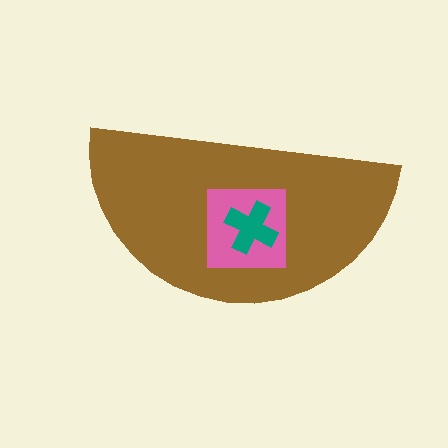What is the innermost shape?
The teal cross.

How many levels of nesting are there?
3.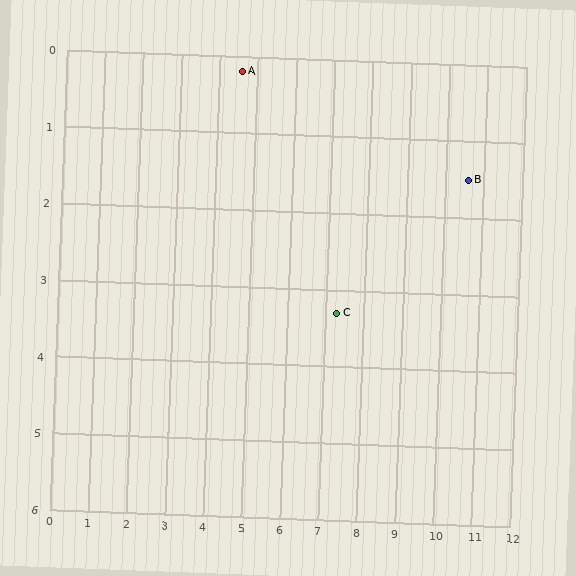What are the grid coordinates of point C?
Point C is at approximately (7.3, 3.3).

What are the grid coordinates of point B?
Point B is at approximately (10.6, 1.5).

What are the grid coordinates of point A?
Point A is at approximately (4.6, 0.2).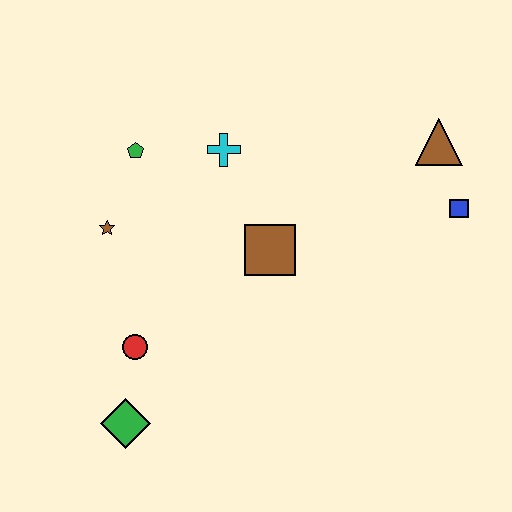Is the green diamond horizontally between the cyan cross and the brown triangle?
No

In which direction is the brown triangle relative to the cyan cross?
The brown triangle is to the right of the cyan cross.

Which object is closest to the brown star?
The green pentagon is closest to the brown star.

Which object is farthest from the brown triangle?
The green diamond is farthest from the brown triangle.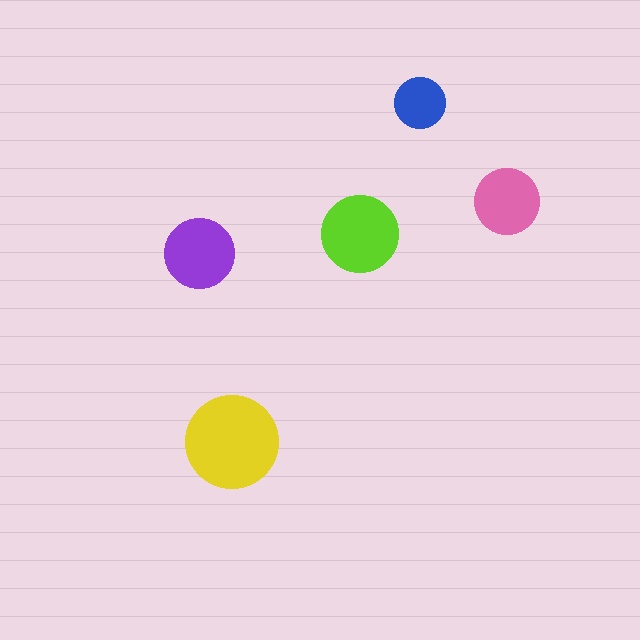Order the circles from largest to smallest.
the yellow one, the lime one, the purple one, the pink one, the blue one.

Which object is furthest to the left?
The purple circle is leftmost.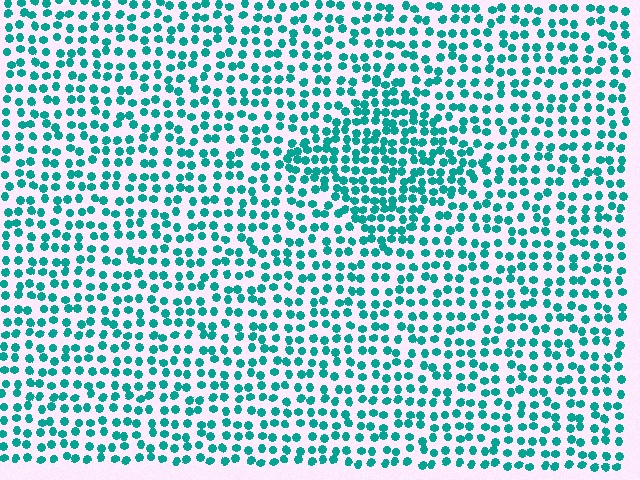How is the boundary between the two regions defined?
The boundary is defined by a change in element density (approximately 1.6x ratio). All elements are the same color, size, and shape.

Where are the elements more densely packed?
The elements are more densely packed inside the diamond boundary.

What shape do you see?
I see a diamond.